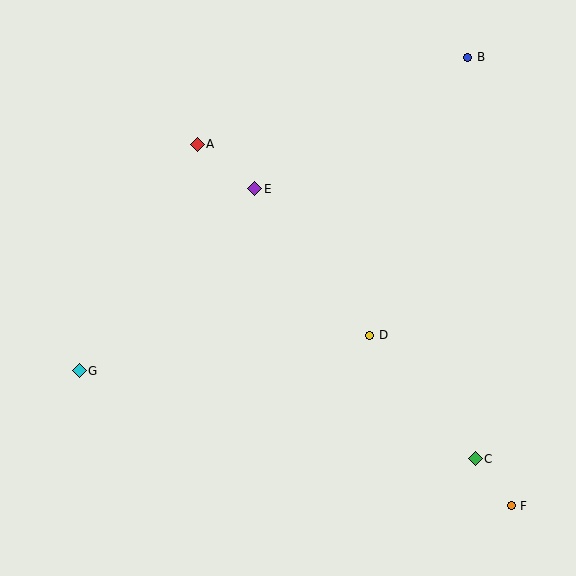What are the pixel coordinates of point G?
Point G is at (79, 371).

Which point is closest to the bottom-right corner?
Point F is closest to the bottom-right corner.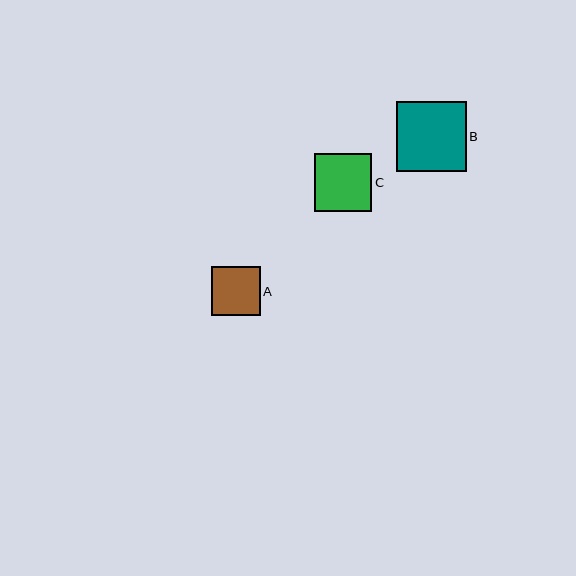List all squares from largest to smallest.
From largest to smallest: B, C, A.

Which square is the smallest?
Square A is the smallest with a size of approximately 49 pixels.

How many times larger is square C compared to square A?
Square C is approximately 1.2 times the size of square A.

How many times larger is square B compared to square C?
Square B is approximately 1.2 times the size of square C.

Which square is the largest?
Square B is the largest with a size of approximately 70 pixels.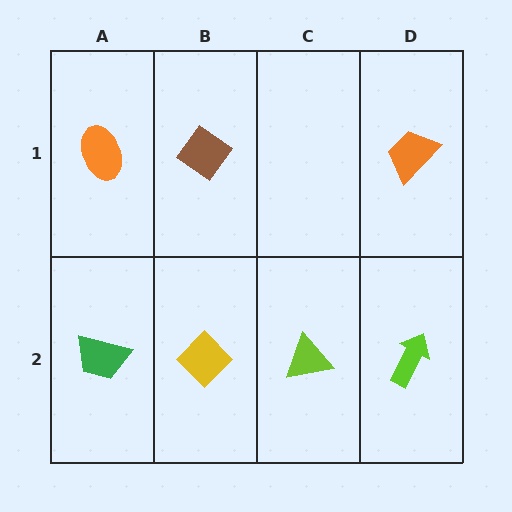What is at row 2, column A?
A green trapezoid.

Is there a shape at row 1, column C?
No, that cell is empty.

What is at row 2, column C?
A lime triangle.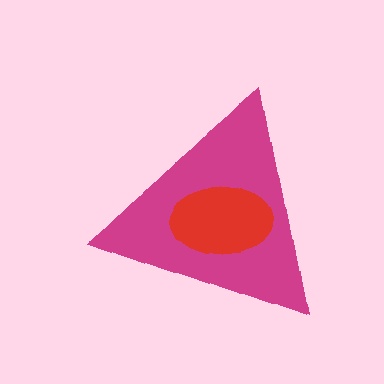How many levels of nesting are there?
2.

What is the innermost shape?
The red ellipse.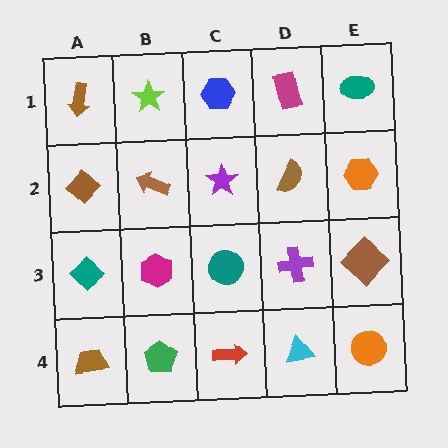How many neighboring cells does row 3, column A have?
3.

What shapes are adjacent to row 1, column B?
A brown arrow (row 2, column B), a brown arrow (row 1, column A), a blue hexagon (row 1, column C).